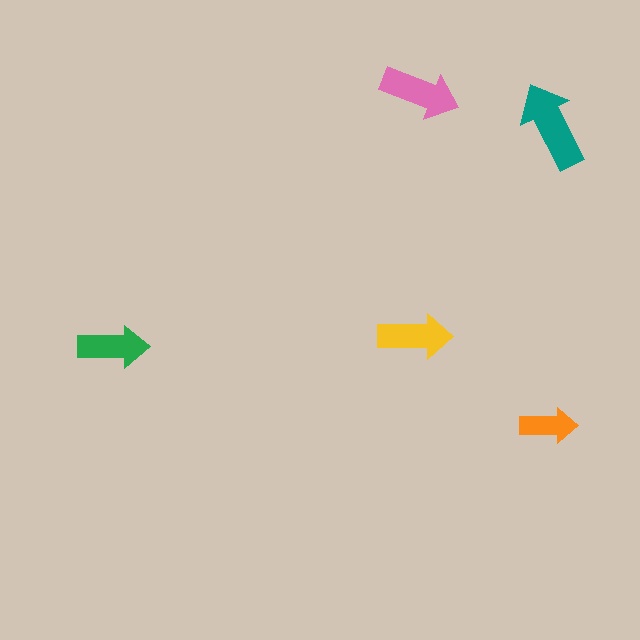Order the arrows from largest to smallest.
the teal one, the pink one, the yellow one, the green one, the orange one.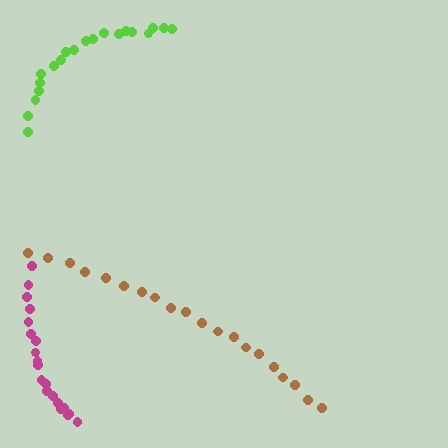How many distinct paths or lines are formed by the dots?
There are 3 distinct paths.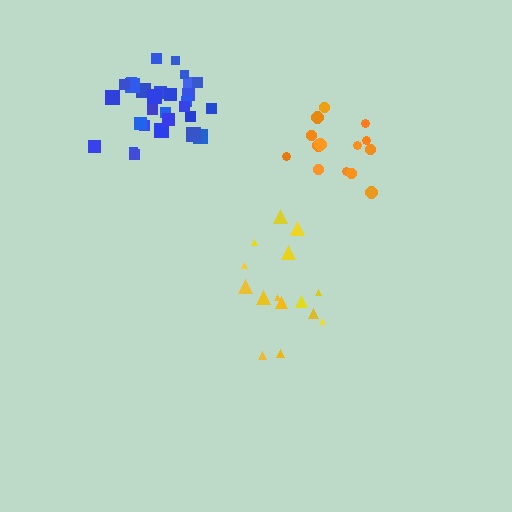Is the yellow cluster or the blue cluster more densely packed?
Blue.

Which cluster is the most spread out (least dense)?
Yellow.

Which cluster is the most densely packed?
Blue.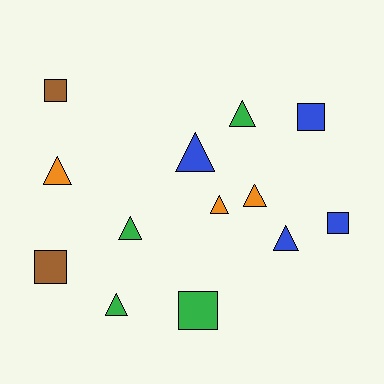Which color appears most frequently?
Blue, with 4 objects.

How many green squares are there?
There is 1 green square.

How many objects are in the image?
There are 13 objects.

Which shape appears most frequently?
Triangle, with 8 objects.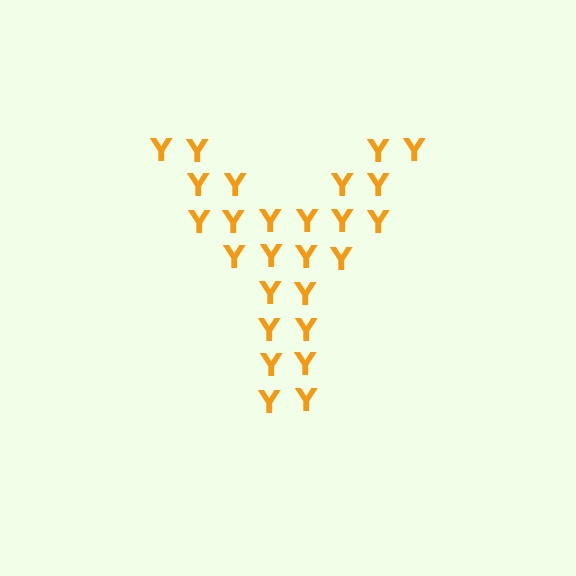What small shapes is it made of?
It is made of small letter Y's.